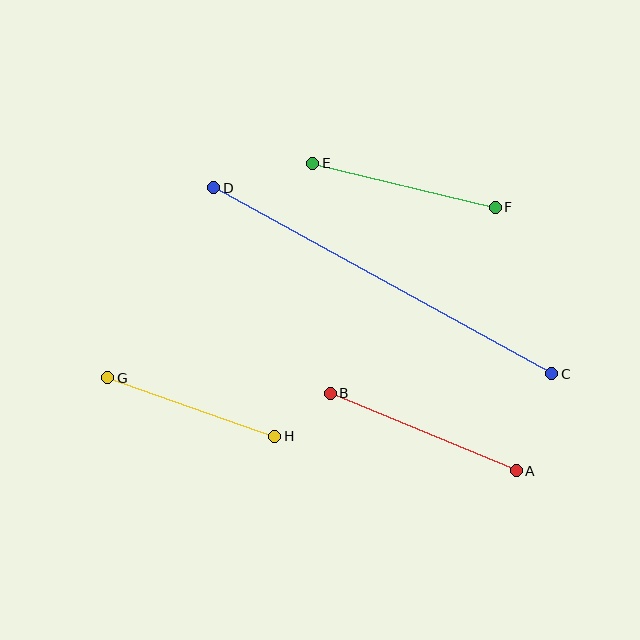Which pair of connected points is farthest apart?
Points C and D are farthest apart.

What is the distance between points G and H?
The distance is approximately 177 pixels.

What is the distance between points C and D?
The distance is approximately 386 pixels.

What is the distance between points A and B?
The distance is approximately 202 pixels.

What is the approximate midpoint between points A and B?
The midpoint is at approximately (423, 432) pixels.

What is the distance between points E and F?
The distance is approximately 188 pixels.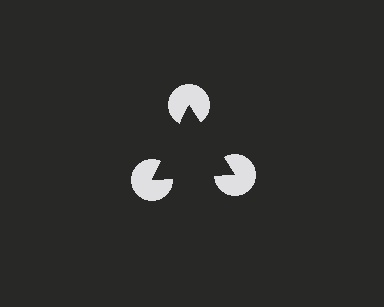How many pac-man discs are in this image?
There are 3 — one at each vertex of the illusory triangle.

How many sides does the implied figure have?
3 sides.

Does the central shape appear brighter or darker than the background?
It typically appears slightly darker than the background, even though no actual brightness change is drawn.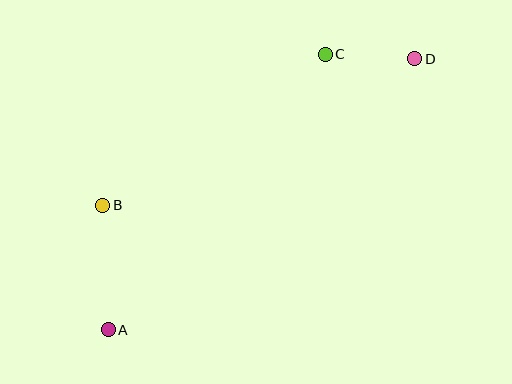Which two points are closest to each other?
Points C and D are closest to each other.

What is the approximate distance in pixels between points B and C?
The distance between B and C is approximately 269 pixels.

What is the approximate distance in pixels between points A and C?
The distance between A and C is approximately 351 pixels.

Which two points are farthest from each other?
Points A and D are farthest from each other.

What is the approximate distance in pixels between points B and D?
The distance between B and D is approximately 345 pixels.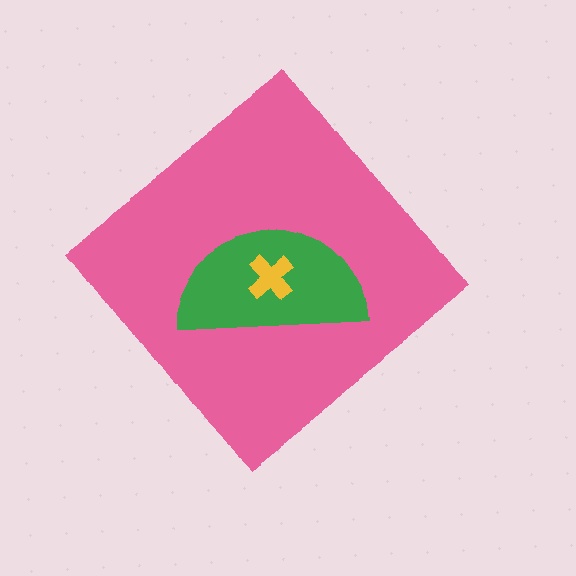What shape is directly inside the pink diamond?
The green semicircle.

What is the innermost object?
The yellow cross.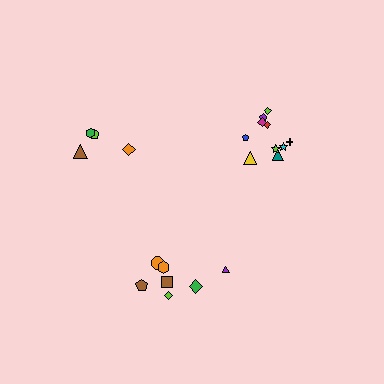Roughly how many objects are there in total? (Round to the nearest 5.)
Roughly 20 objects in total.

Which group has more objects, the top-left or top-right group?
The top-right group.